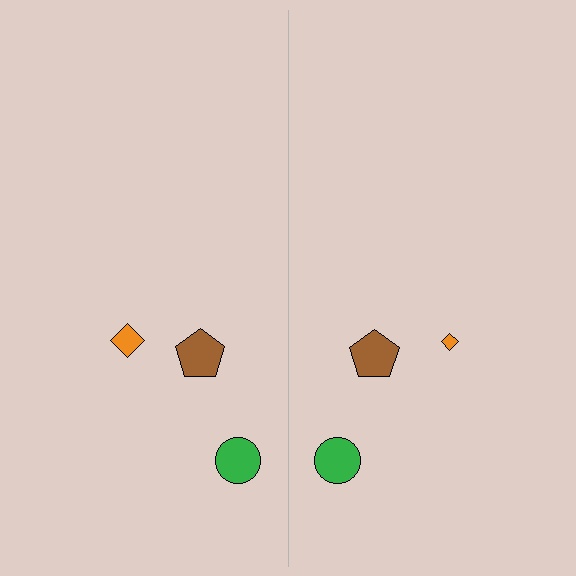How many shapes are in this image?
There are 6 shapes in this image.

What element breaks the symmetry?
The orange diamond on the right side has a different size than its mirror counterpart.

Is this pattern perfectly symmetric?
No, the pattern is not perfectly symmetric. The orange diamond on the right side has a different size than its mirror counterpart.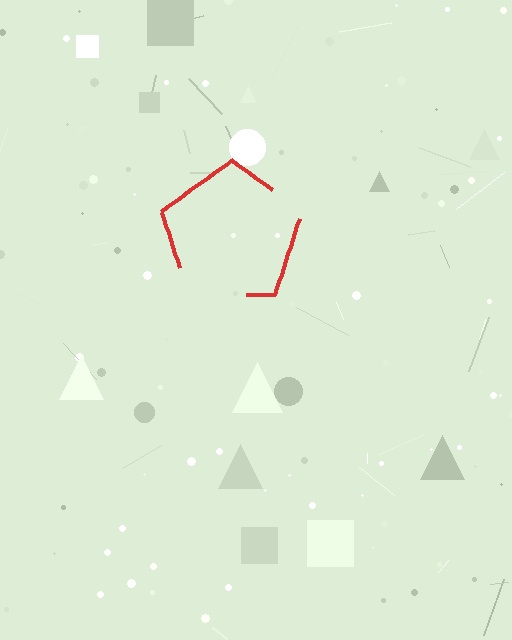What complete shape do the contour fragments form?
The contour fragments form a pentagon.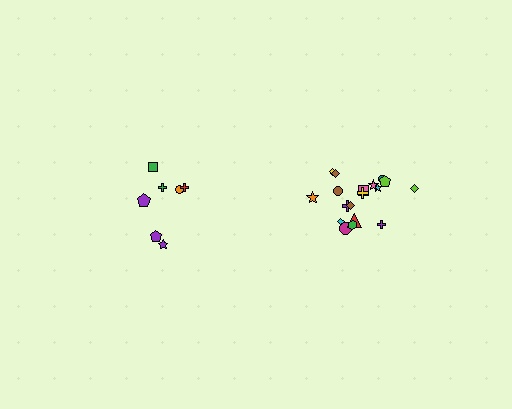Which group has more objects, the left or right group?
The right group.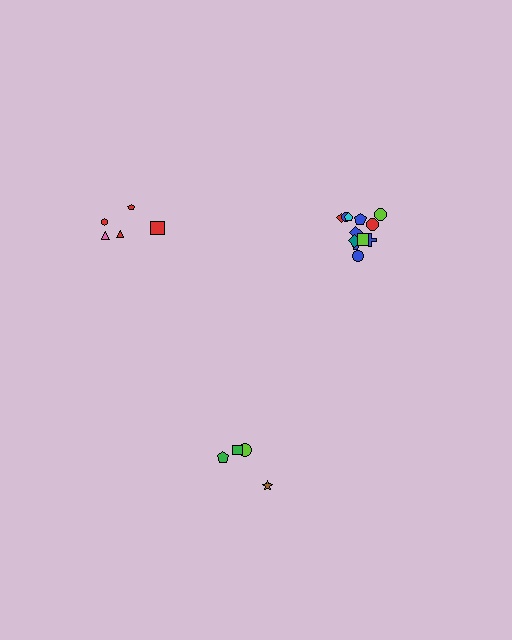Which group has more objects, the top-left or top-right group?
The top-right group.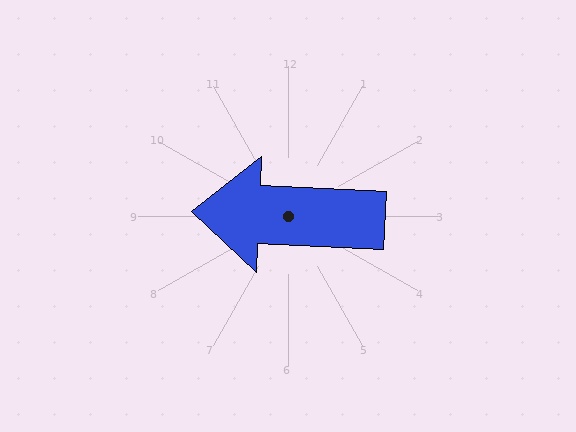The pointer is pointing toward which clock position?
Roughly 9 o'clock.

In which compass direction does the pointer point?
West.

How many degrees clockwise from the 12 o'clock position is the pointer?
Approximately 273 degrees.